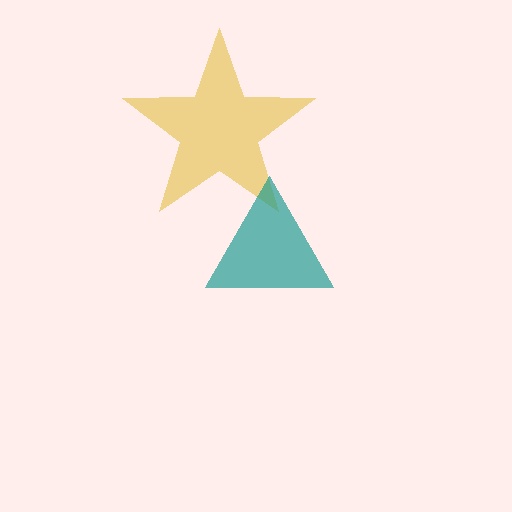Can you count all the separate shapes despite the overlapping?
Yes, there are 2 separate shapes.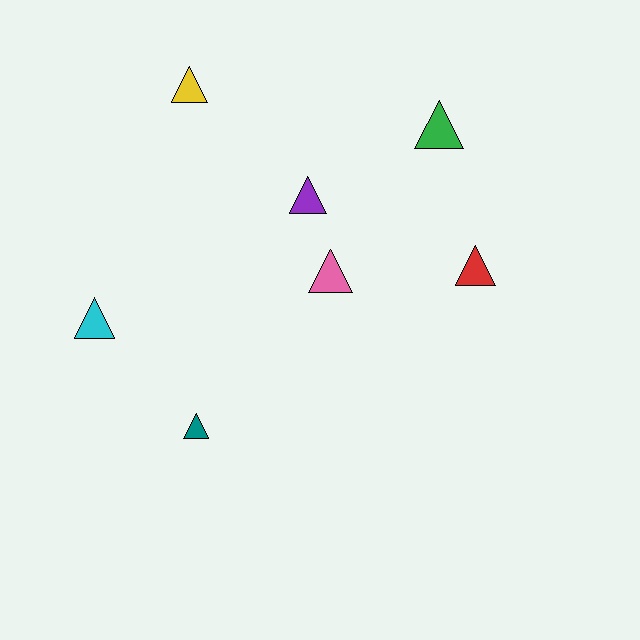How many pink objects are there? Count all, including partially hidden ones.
There is 1 pink object.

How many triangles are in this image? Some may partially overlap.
There are 7 triangles.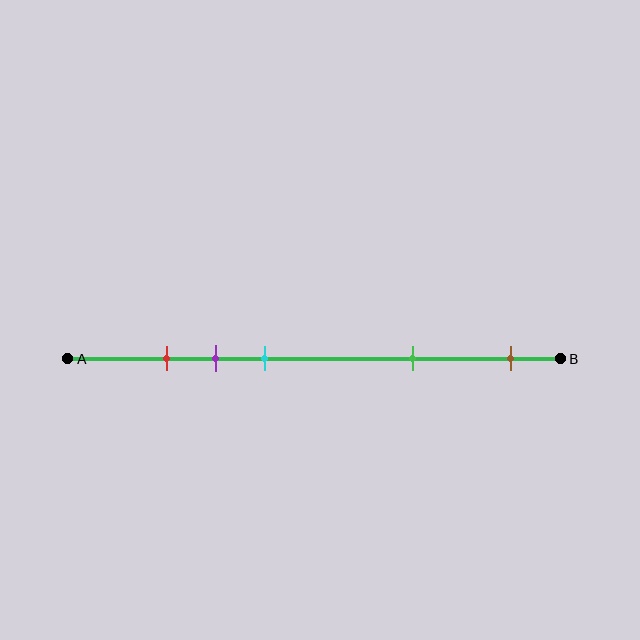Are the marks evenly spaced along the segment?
No, the marks are not evenly spaced.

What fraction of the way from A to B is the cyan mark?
The cyan mark is approximately 40% (0.4) of the way from A to B.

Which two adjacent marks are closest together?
The red and purple marks are the closest adjacent pair.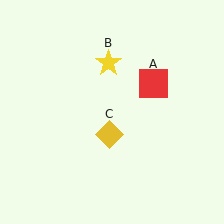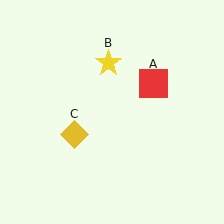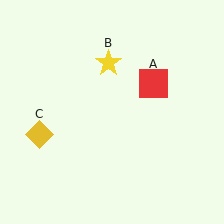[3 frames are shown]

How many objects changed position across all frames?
1 object changed position: yellow diamond (object C).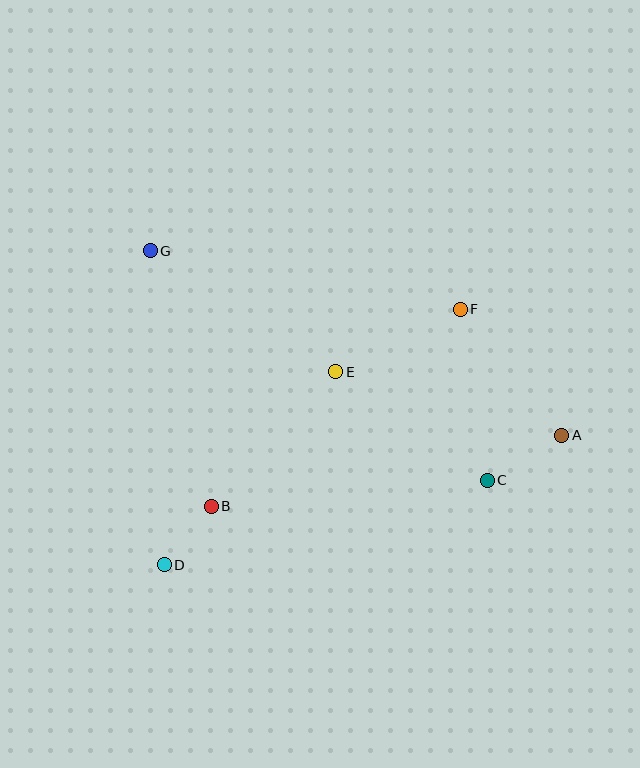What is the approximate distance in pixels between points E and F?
The distance between E and F is approximately 139 pixels.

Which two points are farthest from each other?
Points A and G are farthest from each other.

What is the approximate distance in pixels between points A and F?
The distance between A and F is approximately 162 pixels.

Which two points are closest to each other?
Points B and D are closest to each other.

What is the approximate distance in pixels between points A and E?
The distance between A and E is approximately 234 pixels.